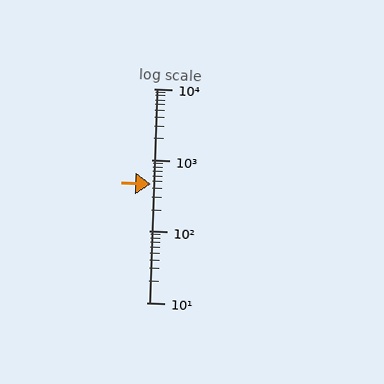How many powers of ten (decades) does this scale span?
The scale spans 3 decades, from 10 to 10000.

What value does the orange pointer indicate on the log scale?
The pointer indicates approximately 460.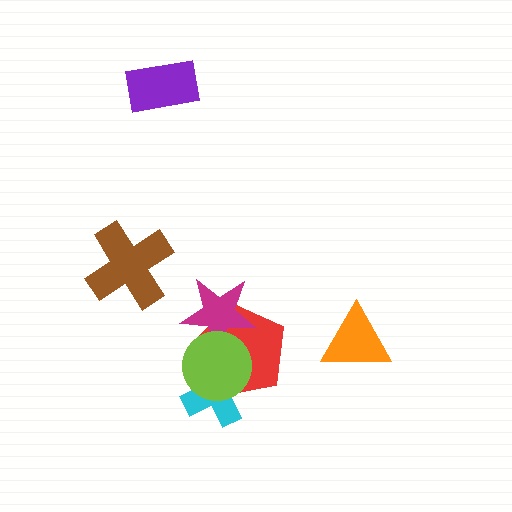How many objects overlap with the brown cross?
0 objects overlap with the brown cross.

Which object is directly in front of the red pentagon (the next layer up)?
The magenta star is directly in front of the red pentagon.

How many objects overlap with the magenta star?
2 objects overlap with the magenta star.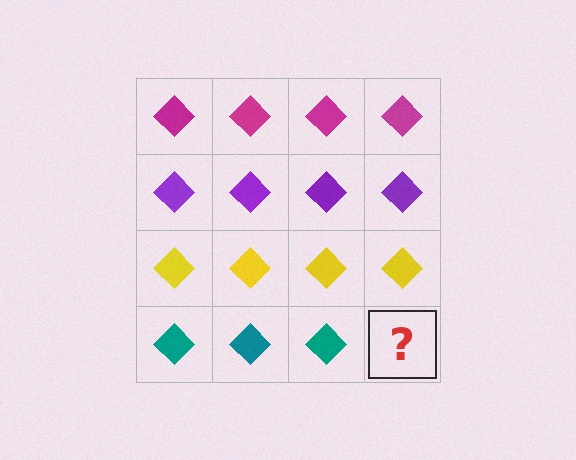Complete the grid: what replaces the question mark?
The question mark should be replaced with a teal diamond.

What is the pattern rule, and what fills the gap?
The rule is that each row has a consistent color. The gap should be filled with a teal diamond.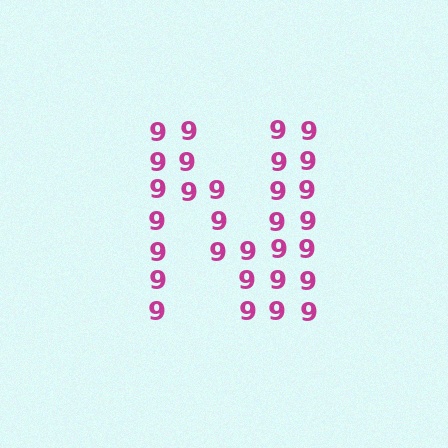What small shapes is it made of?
It is made of small digit 9's.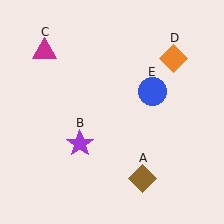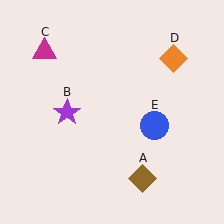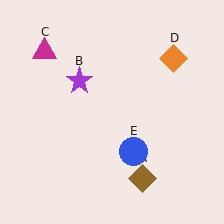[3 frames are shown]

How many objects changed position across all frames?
2 objects changed position: purple star (object B), blue circle (object E).